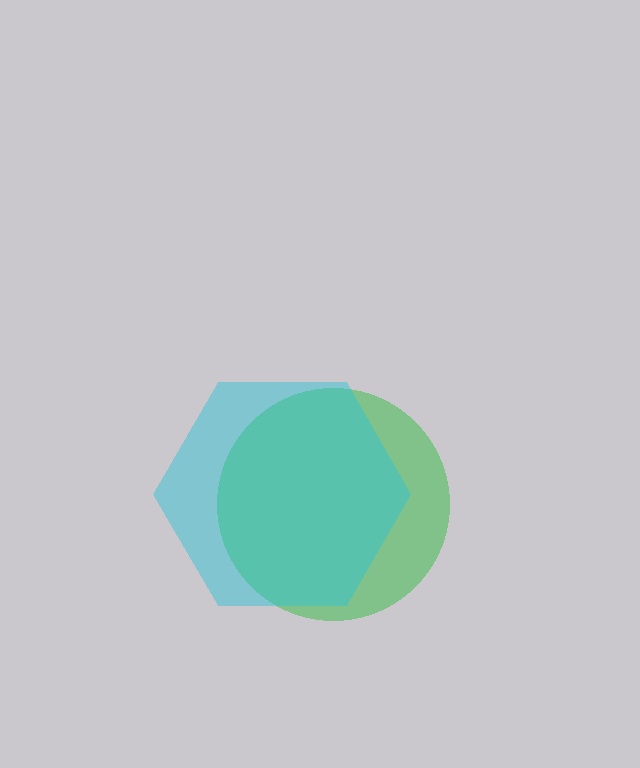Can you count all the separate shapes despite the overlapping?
Yes, there are 2 separate shapes.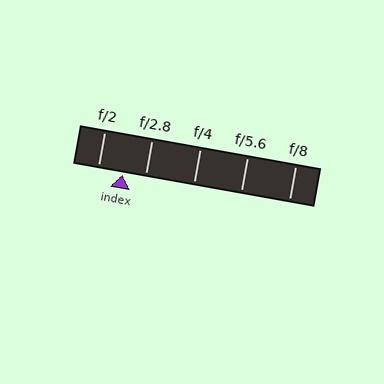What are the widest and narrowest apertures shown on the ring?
The widest aperture shown is f/2 and the narrowest is f/8.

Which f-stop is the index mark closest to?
The index mark is closest to f/2.8.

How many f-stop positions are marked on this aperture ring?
There are 5 f-stop positions marked.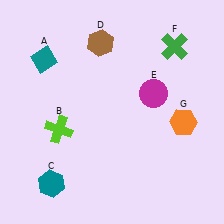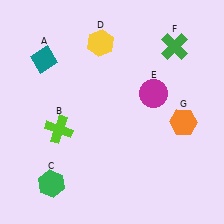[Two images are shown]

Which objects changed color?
C changed from teal to green. D changed from brown to yellow.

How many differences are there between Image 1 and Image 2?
There are 2 differences between the two images.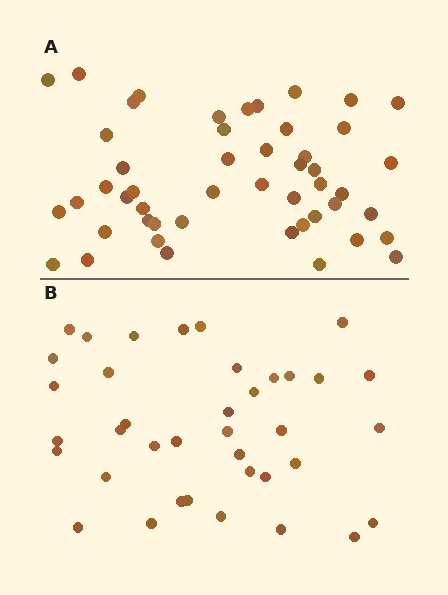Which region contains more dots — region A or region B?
Region A (the top region) has more dots.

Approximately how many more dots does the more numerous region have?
Region A has roughly 12 or so more dots than region B.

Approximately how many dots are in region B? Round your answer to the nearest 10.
About 40 dots. (The exact count is 38, which rounds to 40.)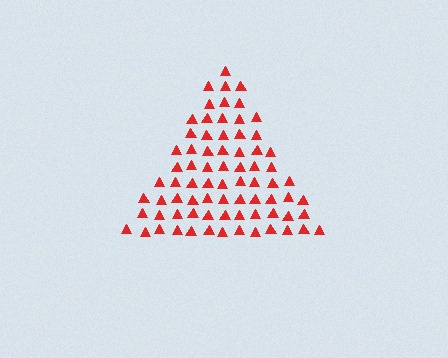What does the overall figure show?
The overall figure shows a triangle.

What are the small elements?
The small elements are triangles.